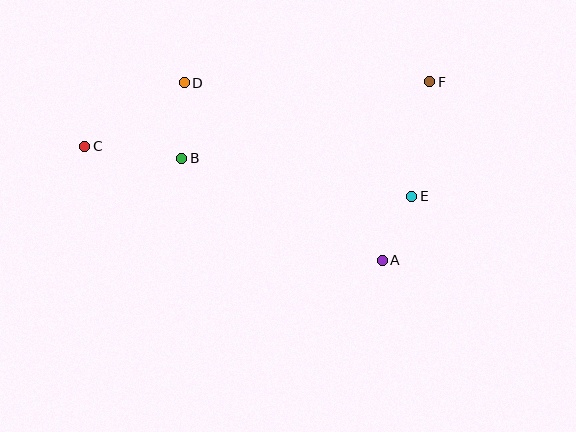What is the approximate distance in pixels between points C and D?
The distance between C and D is approximately 117 pixels.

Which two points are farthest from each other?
Points C and F are farthest from each other.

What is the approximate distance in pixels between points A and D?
The distance between A and D is approximately 266 pixels.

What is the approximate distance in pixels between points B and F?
The distance between B and F is approximately 259 pixels.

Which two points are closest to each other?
Points A and E are closest to each other.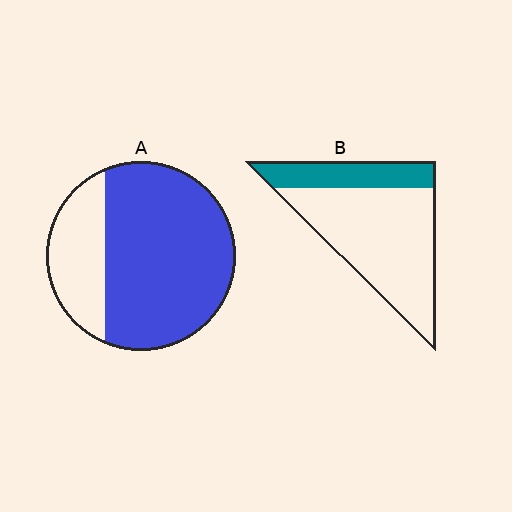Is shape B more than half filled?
No.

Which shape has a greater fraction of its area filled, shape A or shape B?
Shape A.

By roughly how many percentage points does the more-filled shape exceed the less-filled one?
By roughly 45 percentage points (A over B).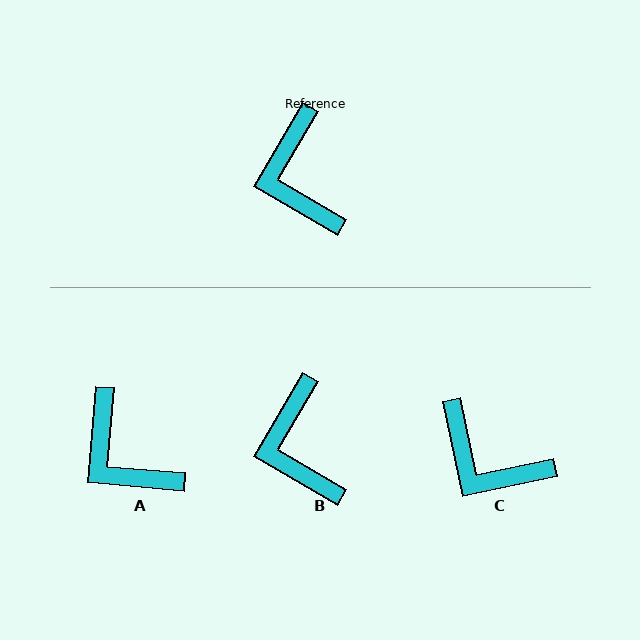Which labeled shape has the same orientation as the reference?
B.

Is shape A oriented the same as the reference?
No, it is off by about 25 degrees.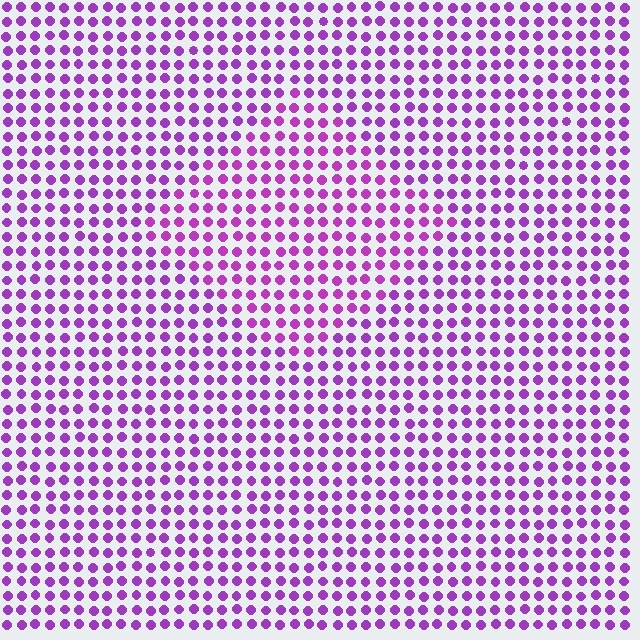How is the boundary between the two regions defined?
The boundary is defined purely by a slight shift in hue (about 14 degrees). Spacing, size, and orientation are identical on both sides.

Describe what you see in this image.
The image is filled with small purple elements in a uniform arrangement. A diamond-shaped region is visible where the elements are tinted to a slightly different hue, forming a subtle color boundary.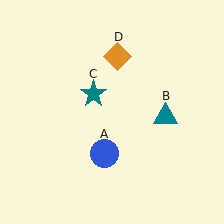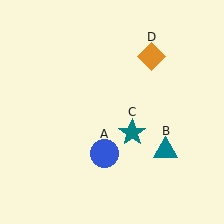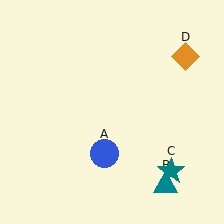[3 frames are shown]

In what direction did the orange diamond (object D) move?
The orange diamond (object D) moved right.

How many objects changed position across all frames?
3 objects changed position: teal triangle (object B), teal star (object C), orange diamond (object D).